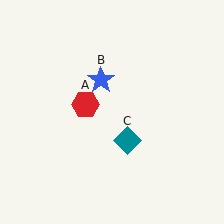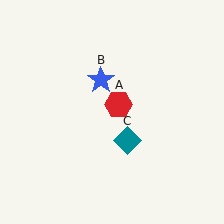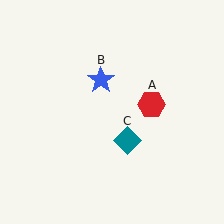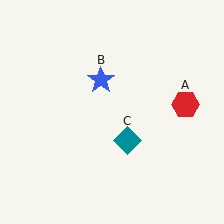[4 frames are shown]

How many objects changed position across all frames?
1 object changed position: red hexagon (object A).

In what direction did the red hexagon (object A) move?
The red hexagon (object A) moved right.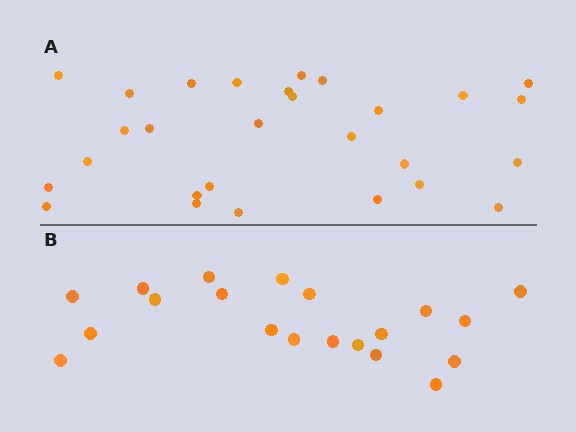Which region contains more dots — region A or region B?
Region A (the top region) has more dots.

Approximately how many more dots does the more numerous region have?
Region A has roughly 8 or so more dots than region B.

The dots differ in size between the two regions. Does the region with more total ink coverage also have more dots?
No. Region B has more total ink coverage because its dots are larger, but region A actually contains more individual dots. Total area can be misleading — the number of items is what matters here.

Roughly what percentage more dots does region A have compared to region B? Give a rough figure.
About 40% more.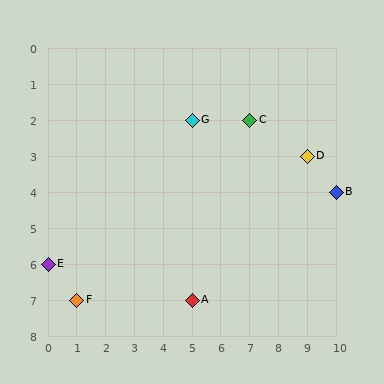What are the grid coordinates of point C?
Point C is at grid coordinates (7, 2).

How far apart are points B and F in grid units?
Points B and F are 9 columns and 3 rows apart (about 9.5 grid units diagonally).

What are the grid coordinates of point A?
Point A is at grid coordinates (5, 7).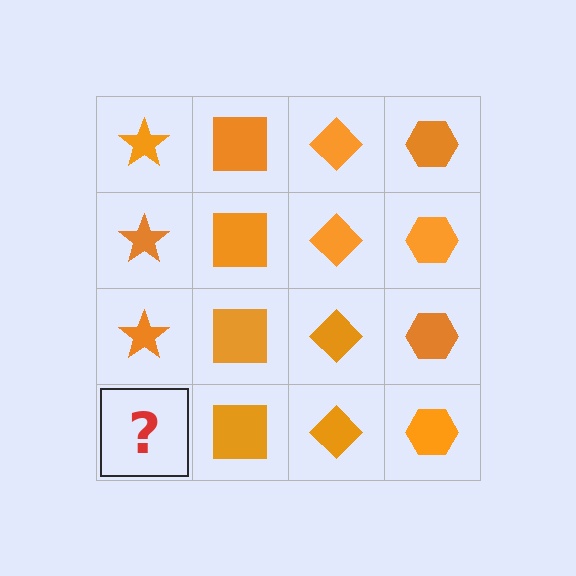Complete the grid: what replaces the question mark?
The question mark should be replaced with an orange star.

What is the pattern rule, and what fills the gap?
The rule is that each column has a consistent shape. The gap should be filled with an orange star.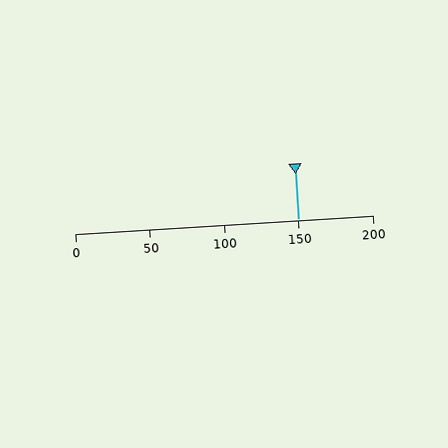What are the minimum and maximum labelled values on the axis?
The axis runs from 0 to 200.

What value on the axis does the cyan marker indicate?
The marker indicates approximately 150.